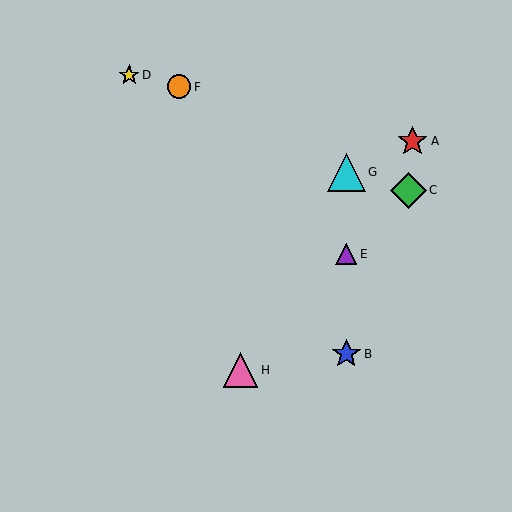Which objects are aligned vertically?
Objects B, E, G are aligned vertically.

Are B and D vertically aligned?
No, B is at x≈346 and D is at x≈129.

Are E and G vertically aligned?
Yes, both are at x≈346.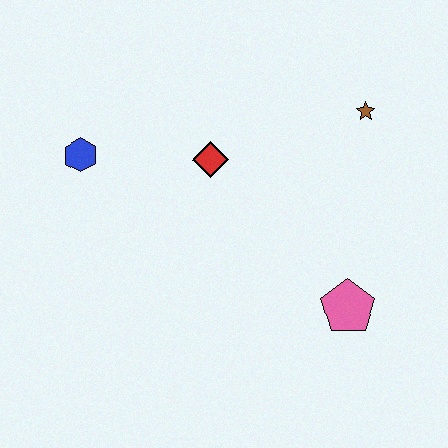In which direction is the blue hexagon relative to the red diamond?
The blue hexagon is to the left of the red diamond.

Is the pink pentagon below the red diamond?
Yes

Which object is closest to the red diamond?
The blue hexagon is closest to the red diamond.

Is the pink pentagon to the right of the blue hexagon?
Yes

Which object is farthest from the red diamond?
The pink pentagon is farthest from the red diamond.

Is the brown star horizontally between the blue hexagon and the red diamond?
No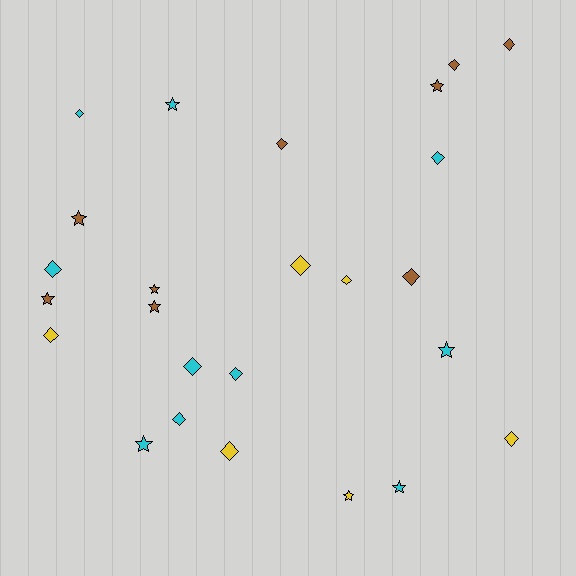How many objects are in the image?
There are 25 objects.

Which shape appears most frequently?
Diamond, with 15 objects.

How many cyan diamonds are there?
There are 6 cyan diamonds.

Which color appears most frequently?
Cyan, with 10 objects.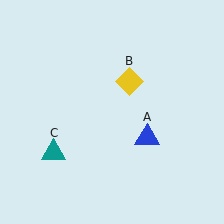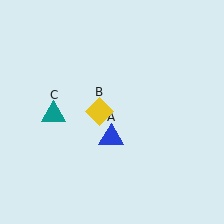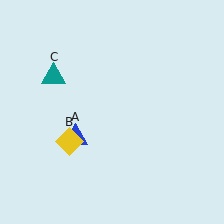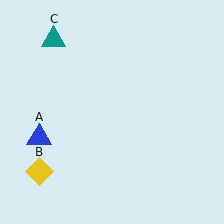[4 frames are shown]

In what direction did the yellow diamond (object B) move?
The yellow diamond (object B) moved down and to the left.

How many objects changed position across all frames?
3 objects changed position: blue triangle (object A), yellow diamond (object B), teal triangle (object C).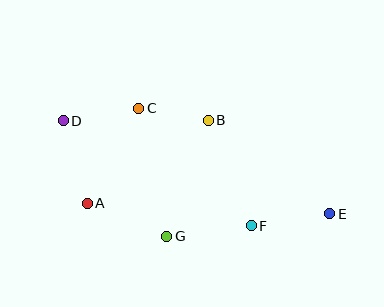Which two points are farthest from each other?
Points D and E are farthest from each other.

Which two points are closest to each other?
Points B and C are closest to each other.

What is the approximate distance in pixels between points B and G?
The distance between B and G is approximately 123 pixels.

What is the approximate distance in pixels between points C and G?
The distance between C and G is approximately 131 pixels.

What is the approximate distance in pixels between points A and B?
The distance between A and B is approximately 147 pixels.